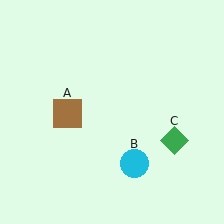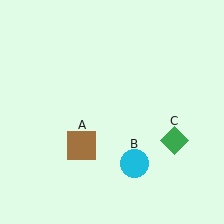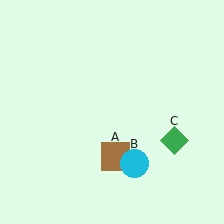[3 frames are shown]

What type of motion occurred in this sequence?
The brown square (object A) rotated counterclockwise around the center of the scene.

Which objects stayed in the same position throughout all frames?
Cyan circle (object B) and green diamond (object C) remained stationary.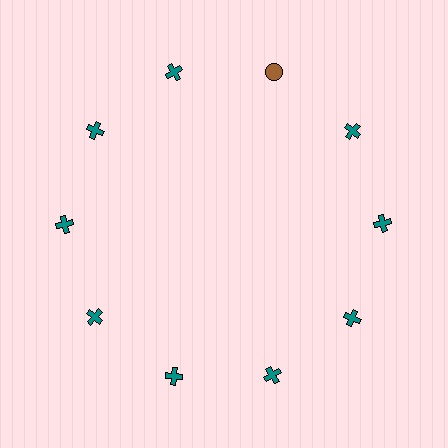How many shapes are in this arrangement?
There are 10 shapes arranged in a ring pattern.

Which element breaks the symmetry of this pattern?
The brown circle at roughly the 1 o'clock position breaks the symmetry. All other shapes are teal crosses.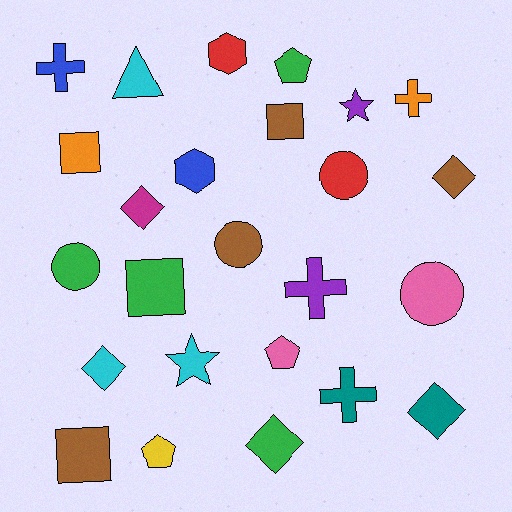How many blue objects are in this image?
There are 2 blue objects.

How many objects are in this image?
There are 25 objects.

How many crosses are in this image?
There are 4 crosses.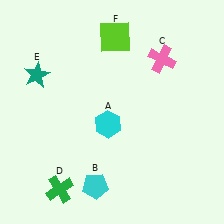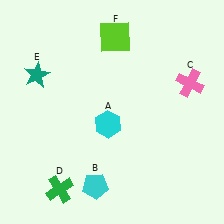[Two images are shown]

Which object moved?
The pink cross (C) moved right.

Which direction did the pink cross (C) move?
The pink cross (C) moved right.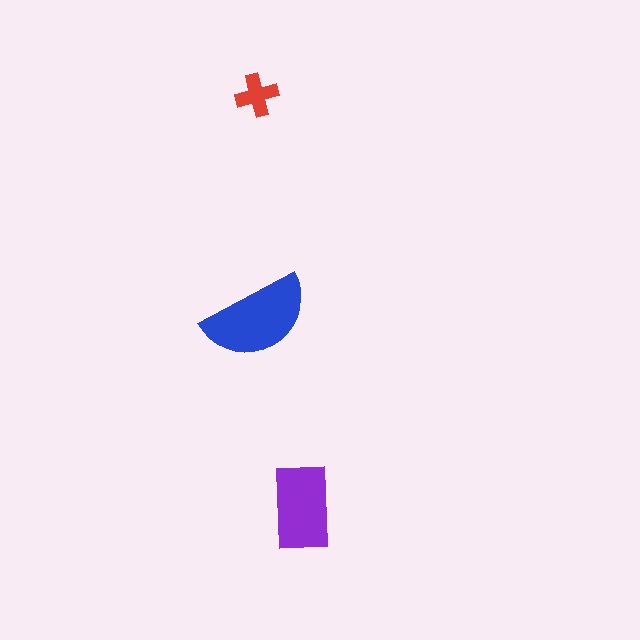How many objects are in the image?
There are 3 objects in the image.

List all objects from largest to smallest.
The blue semicircle, the purple rectangle, the red cross.